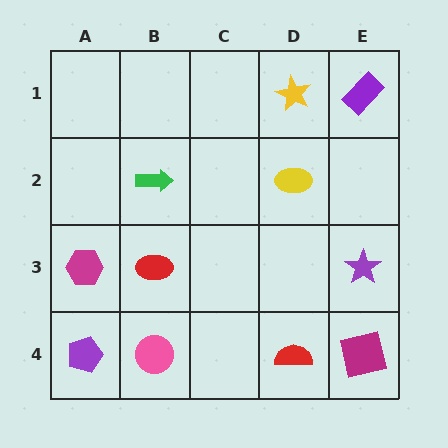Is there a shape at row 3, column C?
No, that cell is empty.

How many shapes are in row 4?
4 shapes.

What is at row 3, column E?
A purple star.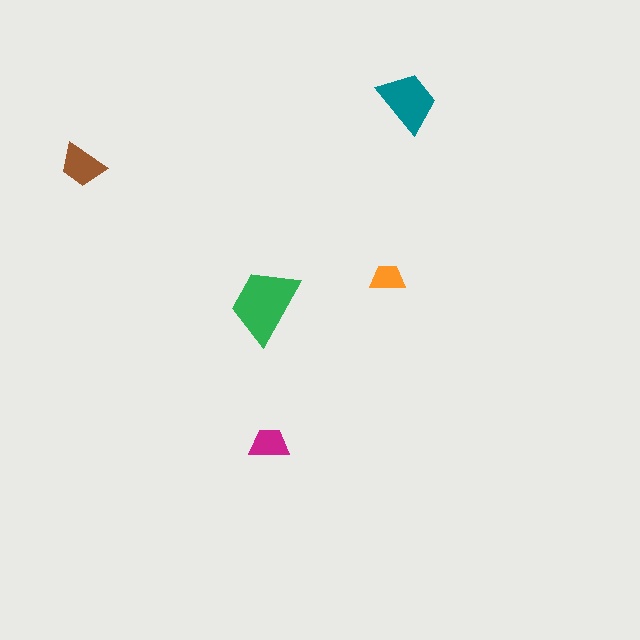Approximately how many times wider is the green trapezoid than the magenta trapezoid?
About 2 times wider.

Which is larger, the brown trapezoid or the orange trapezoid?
The brown one.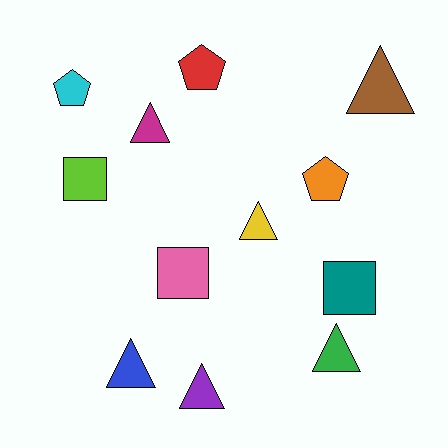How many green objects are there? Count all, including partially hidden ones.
There is 1 green object.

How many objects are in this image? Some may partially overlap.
There are 12 objects.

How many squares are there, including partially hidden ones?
There are 3 squares.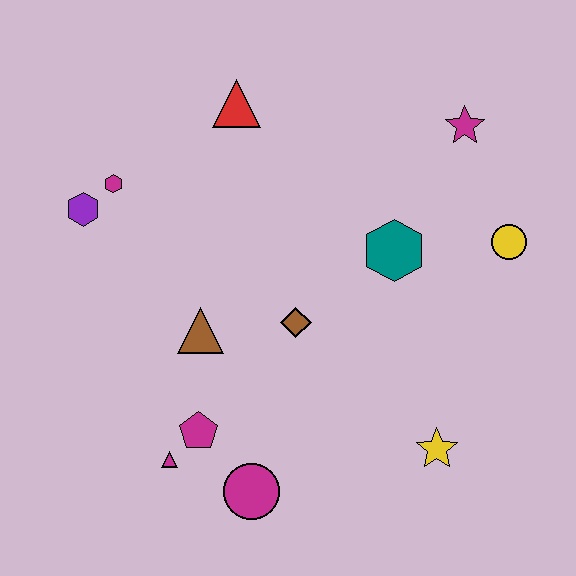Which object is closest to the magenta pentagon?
The magenta triangle is closest to the magenta pentagon.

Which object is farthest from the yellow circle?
The purple hexagon is farthest from the yellow circle.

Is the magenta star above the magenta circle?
Yes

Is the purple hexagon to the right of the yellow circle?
No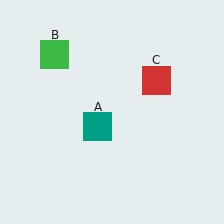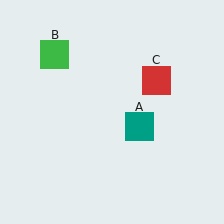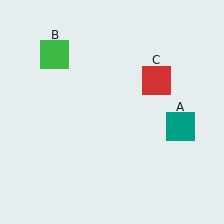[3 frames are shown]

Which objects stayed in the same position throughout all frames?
Green square (object B) and red square (object C) remained stationary.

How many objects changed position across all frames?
1 object changed position: teal square (object A).